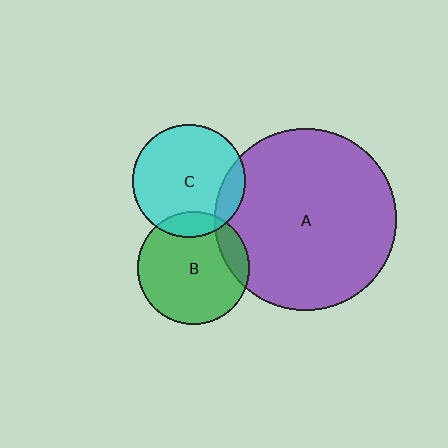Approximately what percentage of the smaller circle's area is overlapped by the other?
Approximately 15%.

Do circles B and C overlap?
Yes.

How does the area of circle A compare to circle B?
Approximately 2.6 times.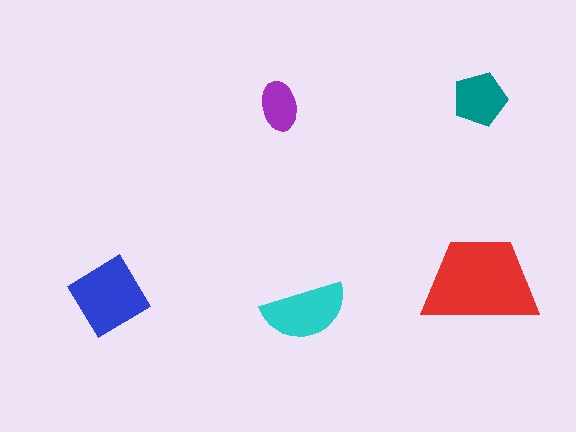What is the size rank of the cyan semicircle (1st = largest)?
3rd.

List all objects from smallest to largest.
The purple ellipse, the teal pentagon, the cyan semicircle, the blue diamond, the red trapezoid.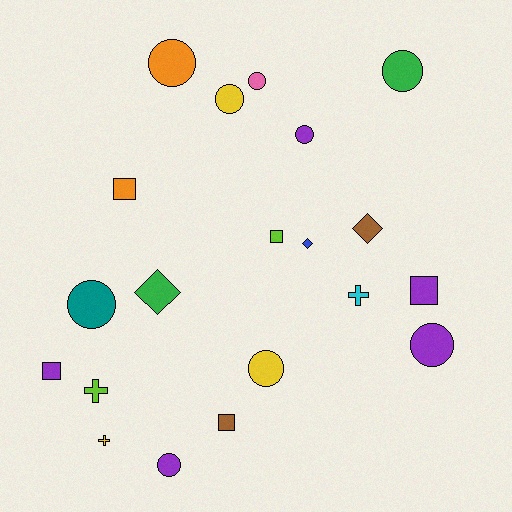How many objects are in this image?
There are 20 objects.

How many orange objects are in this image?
There are 2 orange objects.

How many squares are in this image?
There are 5 squares.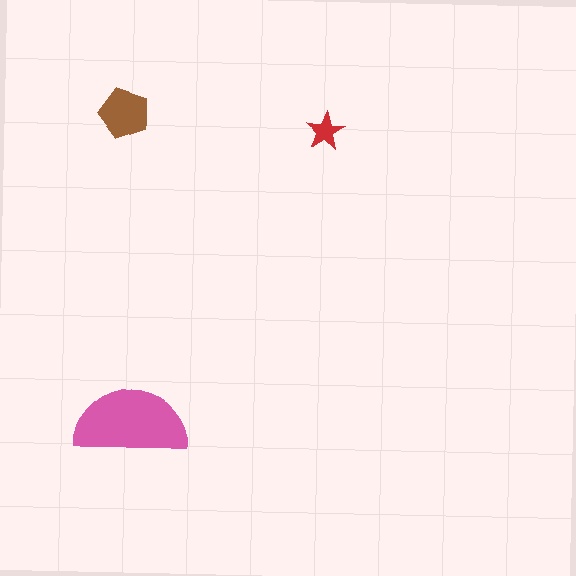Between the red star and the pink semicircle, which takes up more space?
The pink semicircle.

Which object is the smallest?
The red star.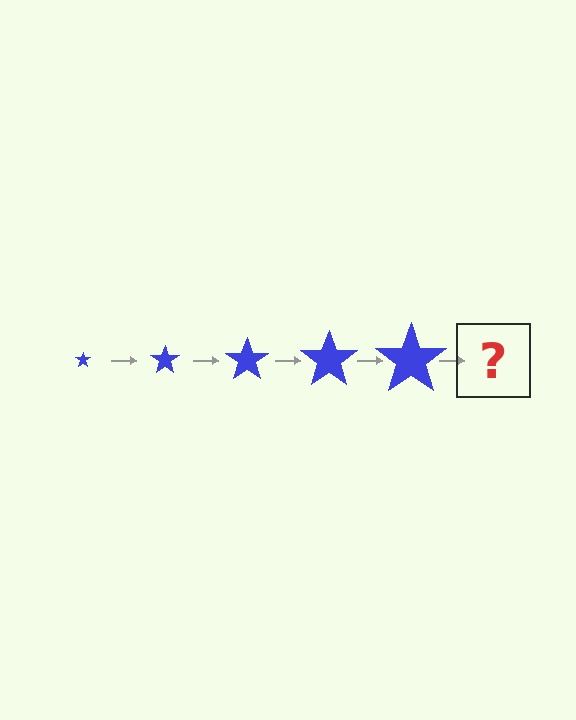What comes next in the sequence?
The next element should be a blue star, larger than the previous one.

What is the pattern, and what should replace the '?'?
The pattern is that the star gets progressively larger each step. The '?' should be a blue star, larger than the previous one.